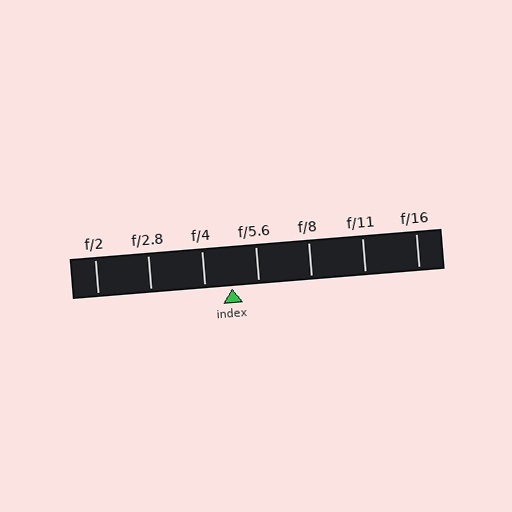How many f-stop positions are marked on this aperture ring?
There are 7 f-stop positions marked.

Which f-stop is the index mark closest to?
The index mark is closest to f/5.6.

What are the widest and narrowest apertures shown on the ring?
The widest aperture shown is f/2 and the narrowest is f/16.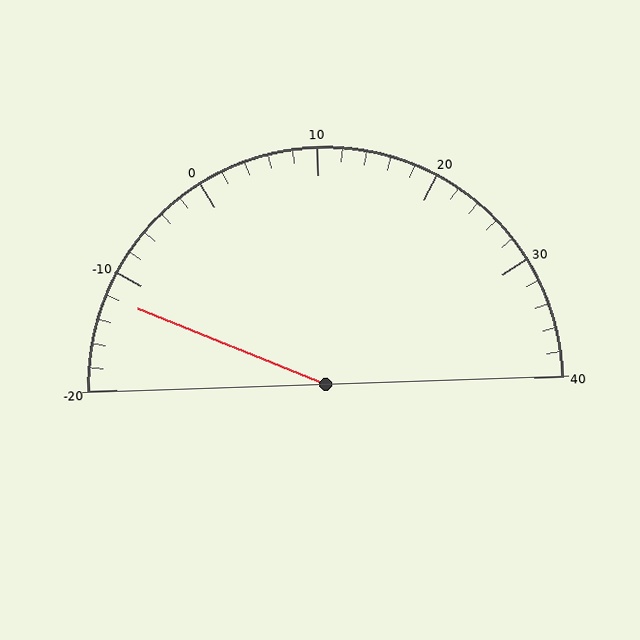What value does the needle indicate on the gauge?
The needle indicates approximately -12.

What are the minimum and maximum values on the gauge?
The gauge ranges from -20 to 40.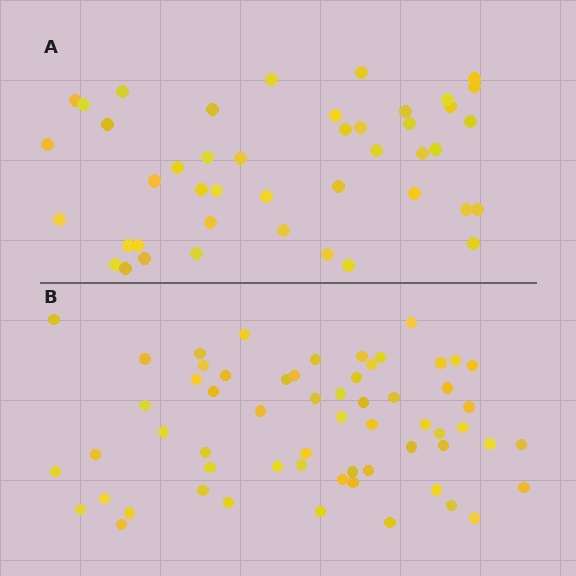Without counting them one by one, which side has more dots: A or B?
Region B (the bottom region) has more dots.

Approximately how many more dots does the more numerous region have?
Region B has approximately 15 more dots than region A.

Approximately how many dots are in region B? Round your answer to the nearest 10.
About 60 dots.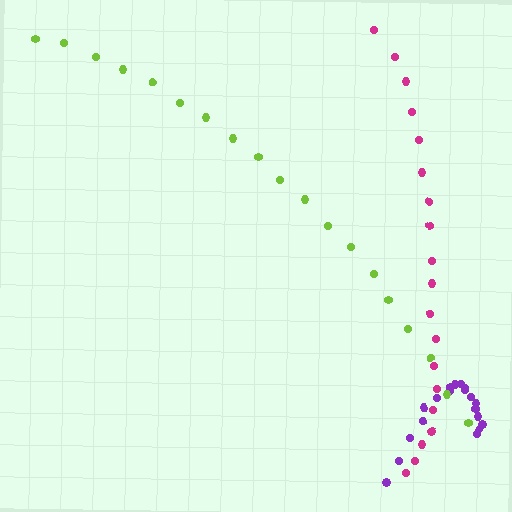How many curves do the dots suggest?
There are 3 distinct paths.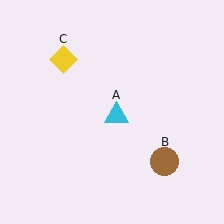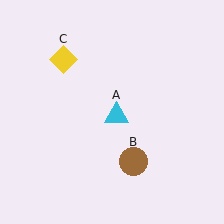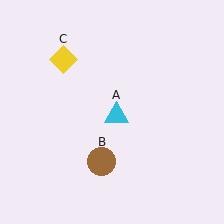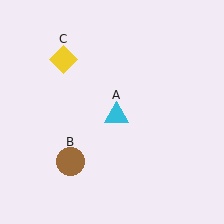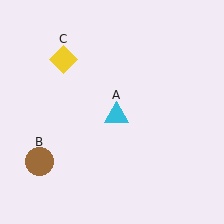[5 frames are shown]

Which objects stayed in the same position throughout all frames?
Cyan triangle (object A) and yellow diamond (object C) remained stationary.